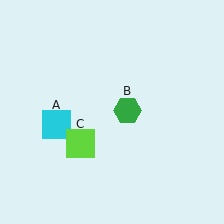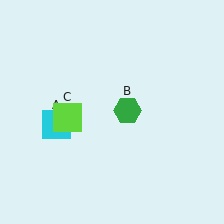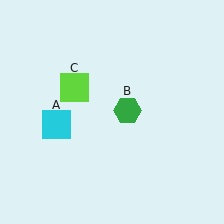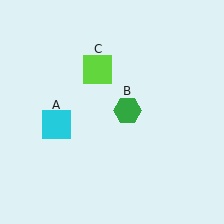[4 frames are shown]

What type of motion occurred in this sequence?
The lime square (object C) rotated clockwise around the center of the scene.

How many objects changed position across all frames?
1 object changed position: lime square (object C).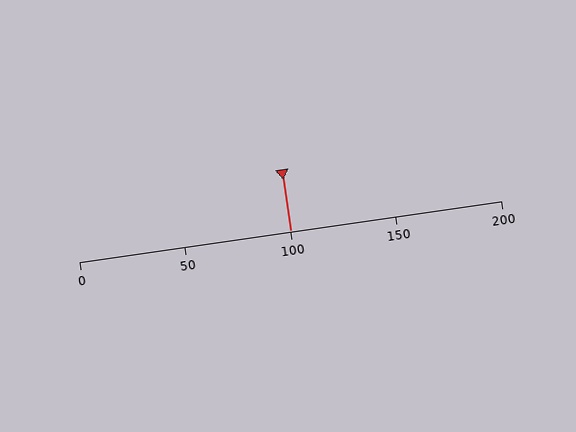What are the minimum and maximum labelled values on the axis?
The axis runs from 0 to 200.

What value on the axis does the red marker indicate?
The marker indicates approximately 100.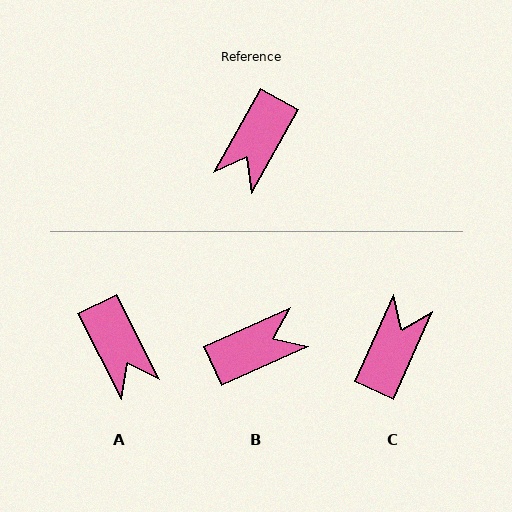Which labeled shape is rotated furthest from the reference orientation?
C, about 175 degrees away.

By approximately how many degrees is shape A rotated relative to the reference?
Approximately 56 degrees counter-clockwise.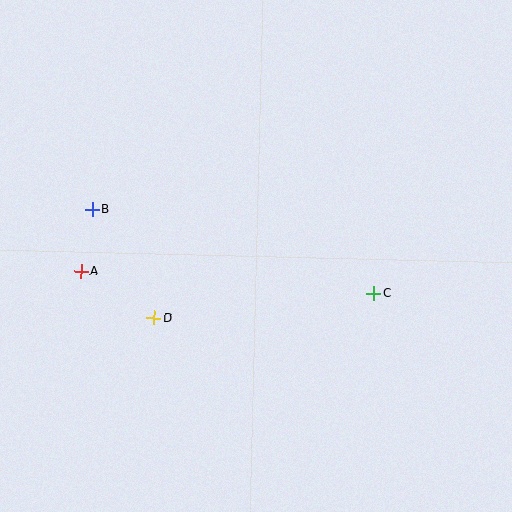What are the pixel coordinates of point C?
Point C is at (374, 293).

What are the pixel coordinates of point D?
Point D is at (154, 318).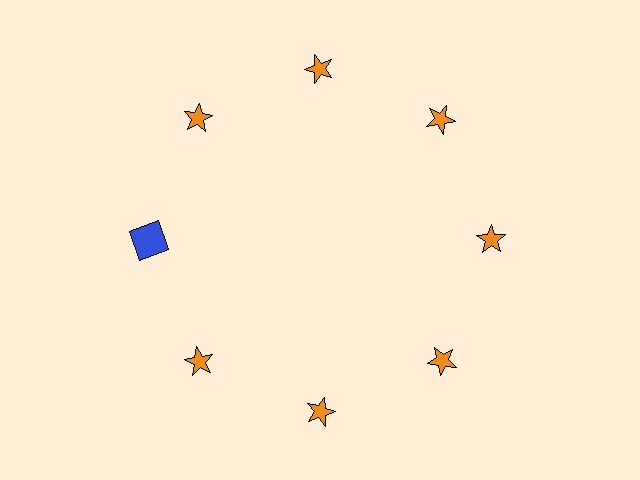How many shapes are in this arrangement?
There are 8 shapes arranged in a ring pattern.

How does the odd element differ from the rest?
It differs in both color (blue instead of orange) and shape (square instead of star).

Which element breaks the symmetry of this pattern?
The blue square at roughly the 9 o'clock position breaks the symmetry. All other shapes are orange stars.